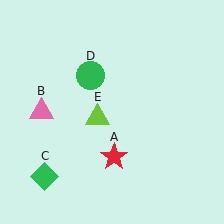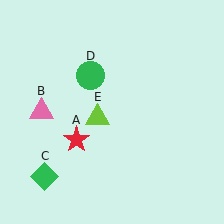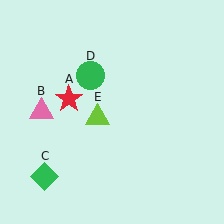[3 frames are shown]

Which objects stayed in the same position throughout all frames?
Pink triangle (object B) and green diamond (object C) and green circle (object D) and lime triangle (object E) remained stationary.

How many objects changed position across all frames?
1 object changed position: red star (object A).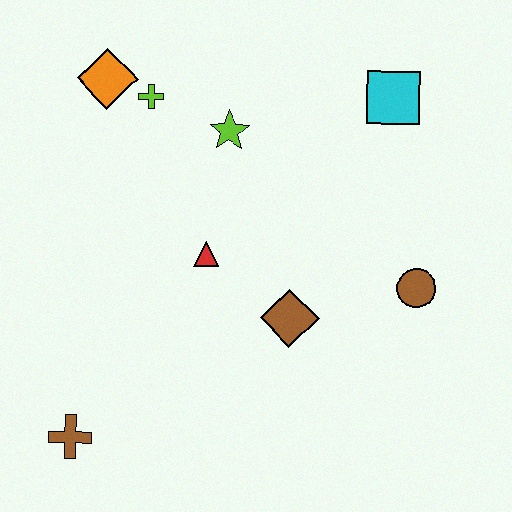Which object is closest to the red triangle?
The brown diamond is closest to the red triangle.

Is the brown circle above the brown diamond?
Yes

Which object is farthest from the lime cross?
The brown cross is farthest from the lime cross.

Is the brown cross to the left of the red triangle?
Yes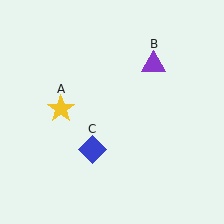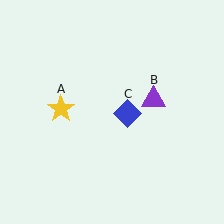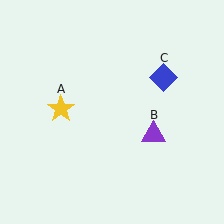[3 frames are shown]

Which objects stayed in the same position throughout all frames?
Yellow star (object A) remained stationary.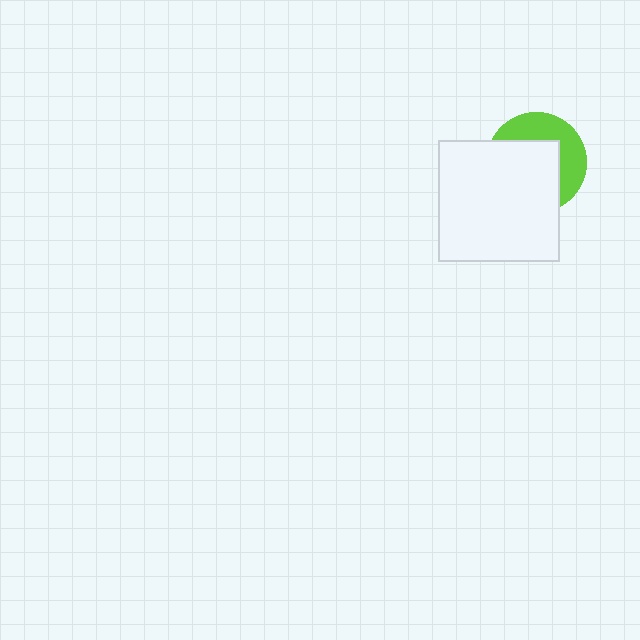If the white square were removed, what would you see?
You would see the complete lime circle.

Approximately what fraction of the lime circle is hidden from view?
Roughly 60% of the lime circle is hidden behind the white square.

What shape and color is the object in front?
The object in front is a white square.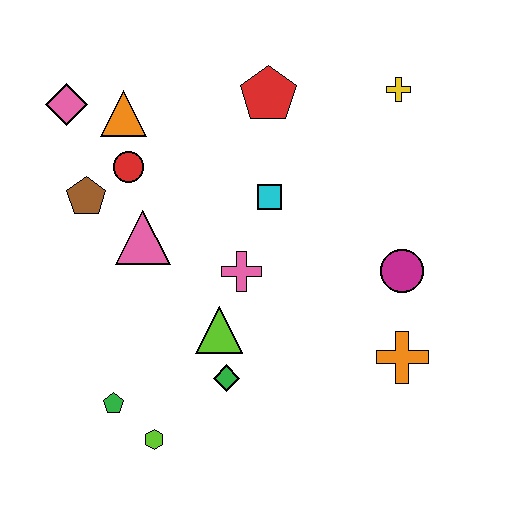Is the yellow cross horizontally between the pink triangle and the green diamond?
No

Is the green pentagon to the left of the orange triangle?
Yes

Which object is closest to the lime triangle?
The green diamond is closest to the lime triangle.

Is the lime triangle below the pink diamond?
Yes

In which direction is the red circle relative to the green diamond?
The red circle is above the green diamond.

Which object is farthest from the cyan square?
The lime hexagon is farthest from the cyan square.